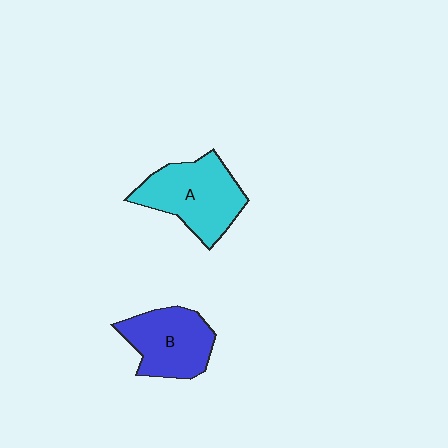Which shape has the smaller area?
Shape B (blue).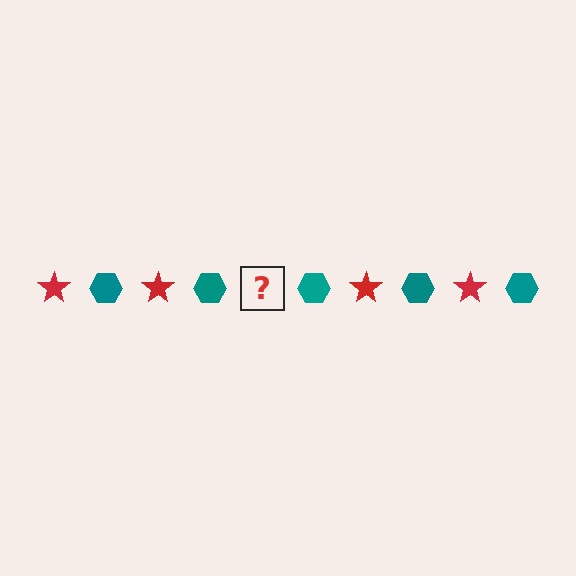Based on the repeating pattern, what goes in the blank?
The blank should be a red star.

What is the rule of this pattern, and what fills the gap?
The rule is that the pattern alternates between red star and teal hexagon. The gap should be filled with a red star.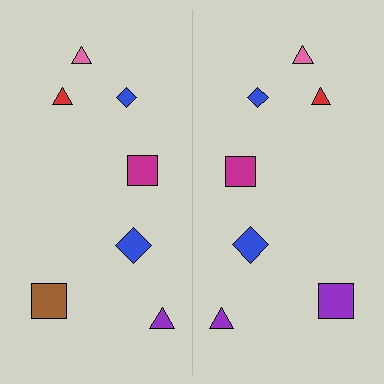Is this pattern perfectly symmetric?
No, the pattern is not perfectly symmetric. The purple square on the right side breaks the symmetry — its mirror counterpart is brown.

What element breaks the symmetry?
The purple square on the right side breaks the symmetry — its mirror counterpart is brown.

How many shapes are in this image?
There are 14 shapes in this image.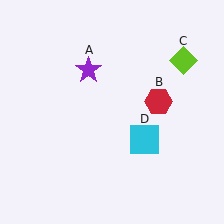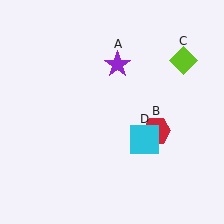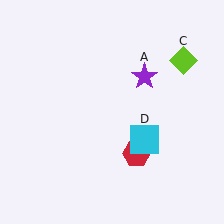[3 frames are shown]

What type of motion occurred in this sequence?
The purple star (object A), red hexagon (object B) rotated clockwise around the center of the scene.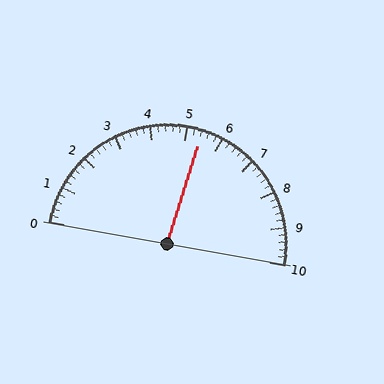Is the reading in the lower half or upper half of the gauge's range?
The reading is in the upper half of the range (0 to 10).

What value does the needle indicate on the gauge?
The needle indicates approximately 5.4.